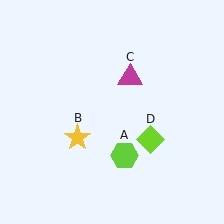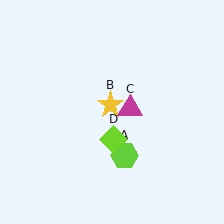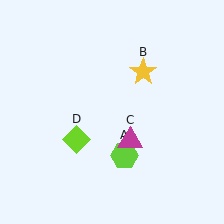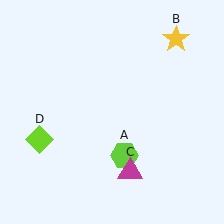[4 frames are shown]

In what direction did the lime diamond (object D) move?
The lime diamond (object D) moved left.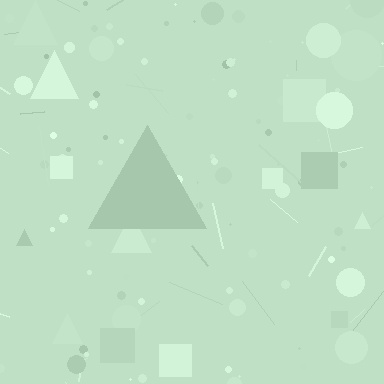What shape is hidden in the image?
A triangle is hidden in the image.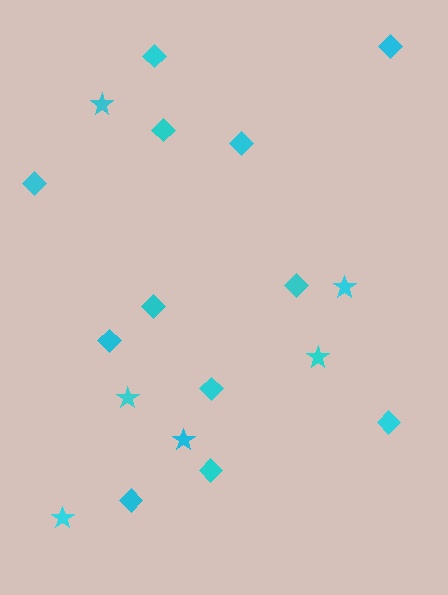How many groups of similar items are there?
There are 2 groups: one group of stars (6) and one group of diamonds (12).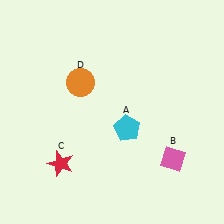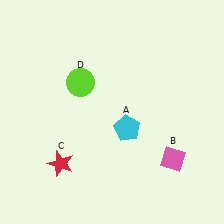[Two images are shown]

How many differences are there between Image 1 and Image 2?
There is 1 difference between the two images.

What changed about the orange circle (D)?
In Image 1, D is orange. In Image 2, it changed to lime.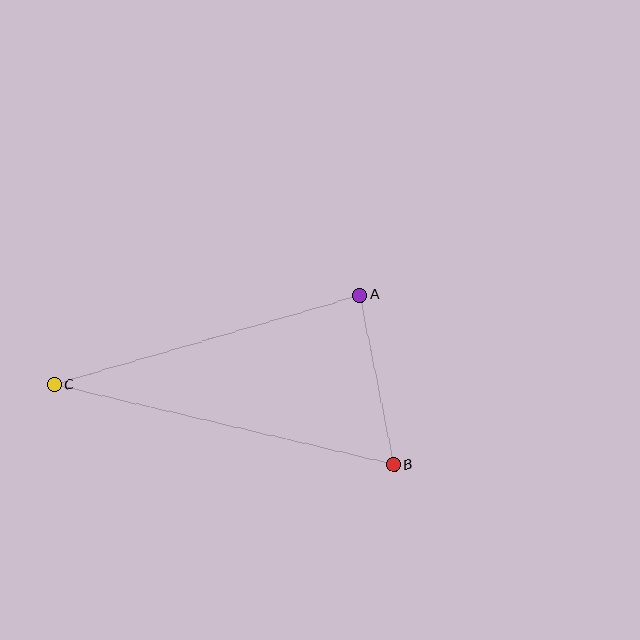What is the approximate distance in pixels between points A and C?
The distance between A and C is approximately 319 pixels.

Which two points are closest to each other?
Points A and B are closest to each other.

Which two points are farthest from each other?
Points B and C are farthest from each other.